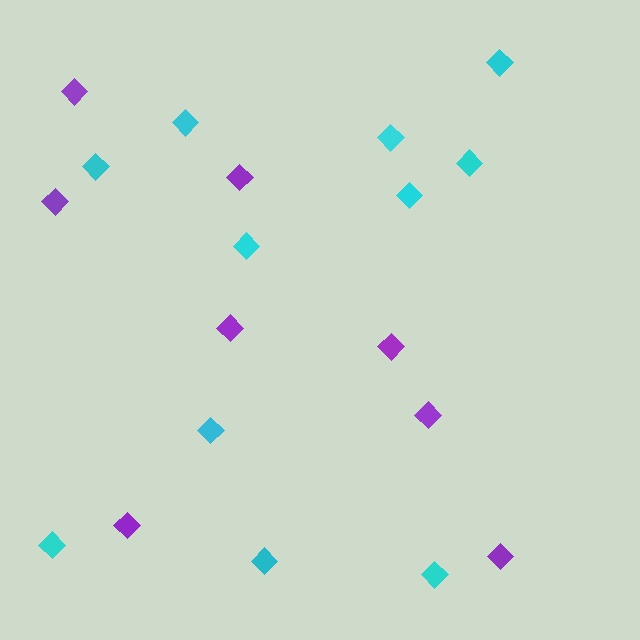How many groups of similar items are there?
There are 2 groups: one group of cyan diamonds (11) and one group of purple diamonds (8).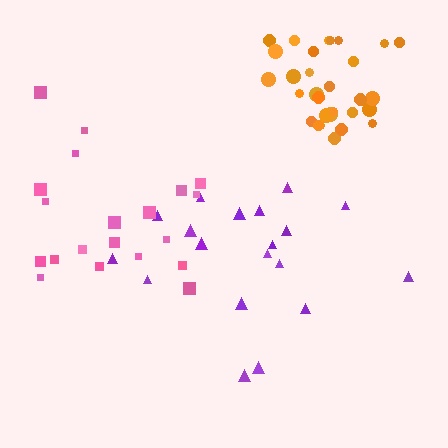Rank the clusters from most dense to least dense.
orange, pink, purple.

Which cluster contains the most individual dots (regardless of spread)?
Orange (31).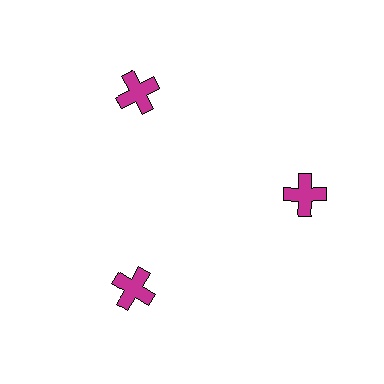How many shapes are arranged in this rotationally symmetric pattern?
There are 3 shapes, arranged in 3 groups of 1.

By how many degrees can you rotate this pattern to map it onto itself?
The pattern maps onto itself every 120 degrees of rotation.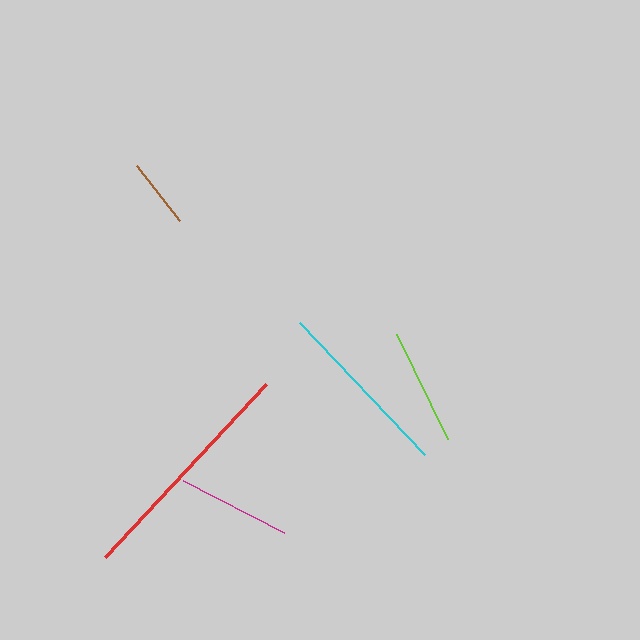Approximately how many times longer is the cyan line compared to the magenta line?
The cyan line is approximately 1.6 times the length of the magenta line.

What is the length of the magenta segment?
The magenta segment is approximately 114 pixels long.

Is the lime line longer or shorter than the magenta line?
The lime line is longer than the magenta line.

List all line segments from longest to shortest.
From longest to shortest: red, cyan, lime, magenta, brown.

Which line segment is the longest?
The red line is the longest at approximately 236 pixels.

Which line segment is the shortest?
The brown line is the shortest at approximately 71 pixels.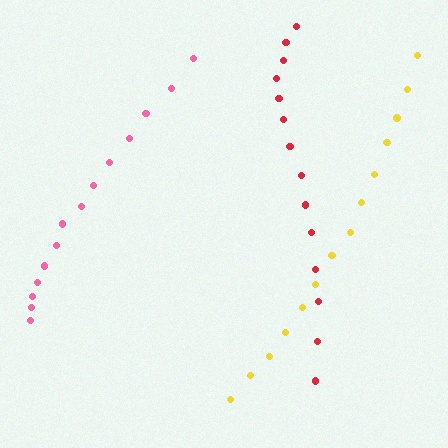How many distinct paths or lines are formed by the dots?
There are 3 distinct paths.